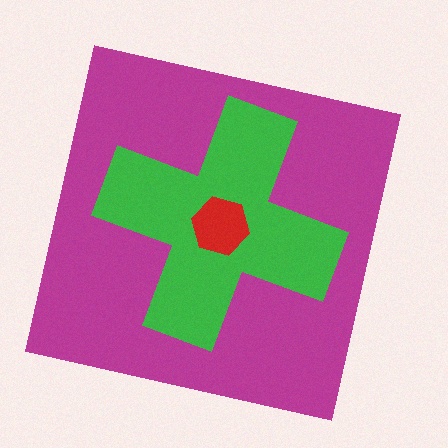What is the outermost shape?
The magenta square.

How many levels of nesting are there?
3.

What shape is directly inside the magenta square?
The green cross.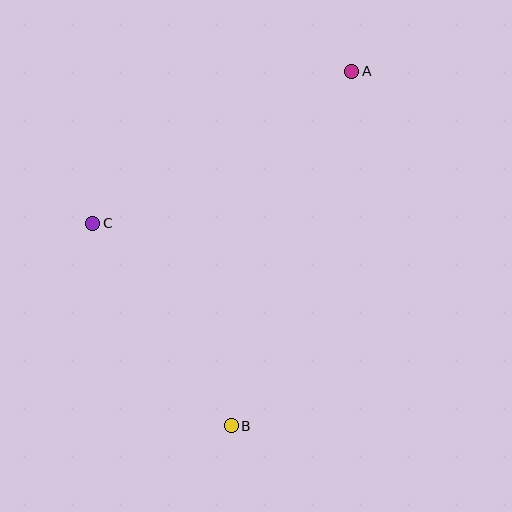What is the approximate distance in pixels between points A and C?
The distance between A and C is approximately 300 pixels.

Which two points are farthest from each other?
Points A and B are farthest from each other.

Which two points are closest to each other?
Points B and C are closest to each other.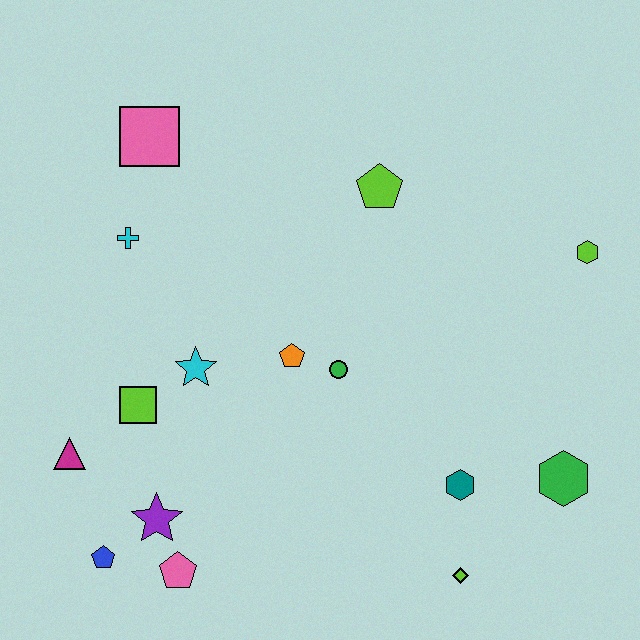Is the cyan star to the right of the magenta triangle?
Yes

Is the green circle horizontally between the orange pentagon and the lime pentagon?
Yes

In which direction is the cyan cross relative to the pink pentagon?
The cyan cross is above the pink pentagon.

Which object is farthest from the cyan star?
The lime hexagon is farthest from the cyan star.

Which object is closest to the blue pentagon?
The purple star is closest to the blue pentagon.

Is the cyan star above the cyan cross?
No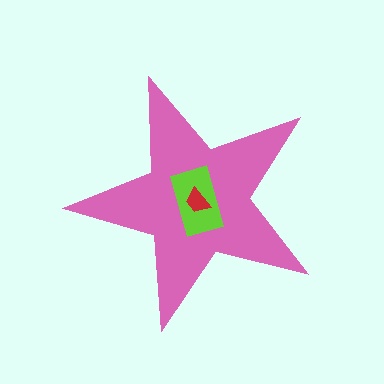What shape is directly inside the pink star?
The lime rectangle.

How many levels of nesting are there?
3.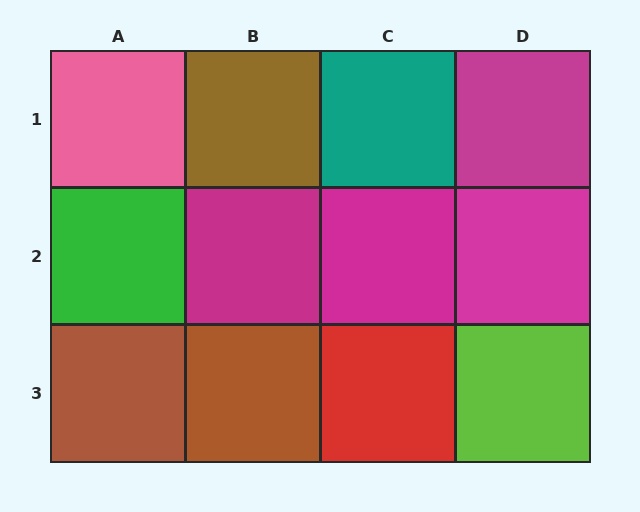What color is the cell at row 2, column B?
Magenta.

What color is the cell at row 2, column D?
Magenta.